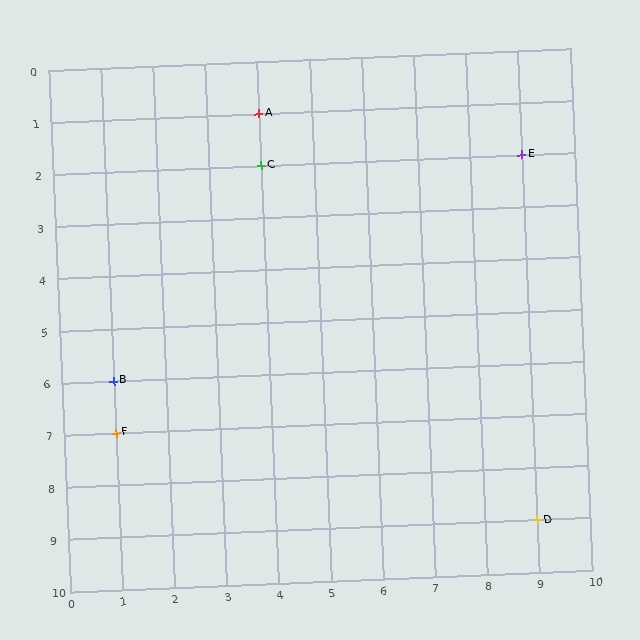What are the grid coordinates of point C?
Point C is at grid coordinates (4, 2).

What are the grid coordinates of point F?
Point F is at grid coordinates (1, 7).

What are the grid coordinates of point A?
Point A is at grid coordinates (4, 1).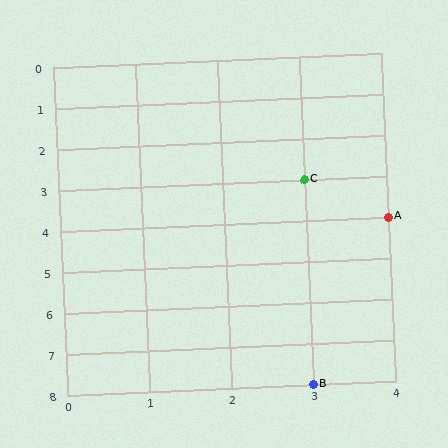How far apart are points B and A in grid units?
Points B and A are 1 column and 4 rows apart (about 4.1 grid units diagonally).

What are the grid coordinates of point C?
Point C is at grid coordinates (3, 3).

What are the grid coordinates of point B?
Point B is at grid coordinates (3, 8).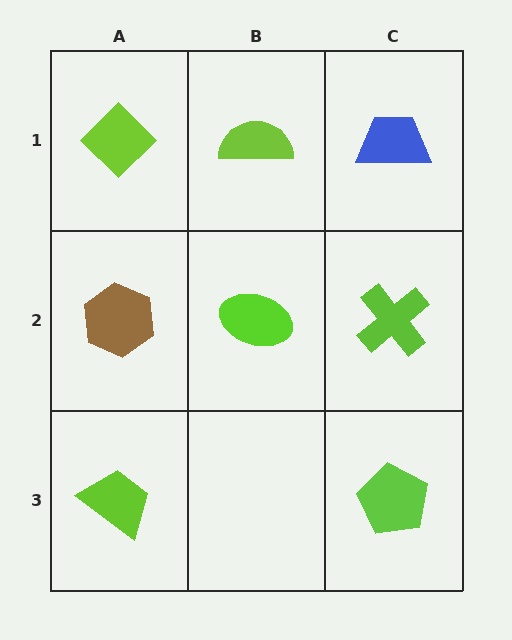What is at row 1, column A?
A lime diamond.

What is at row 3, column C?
A lime pentagon.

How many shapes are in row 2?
3 shapes.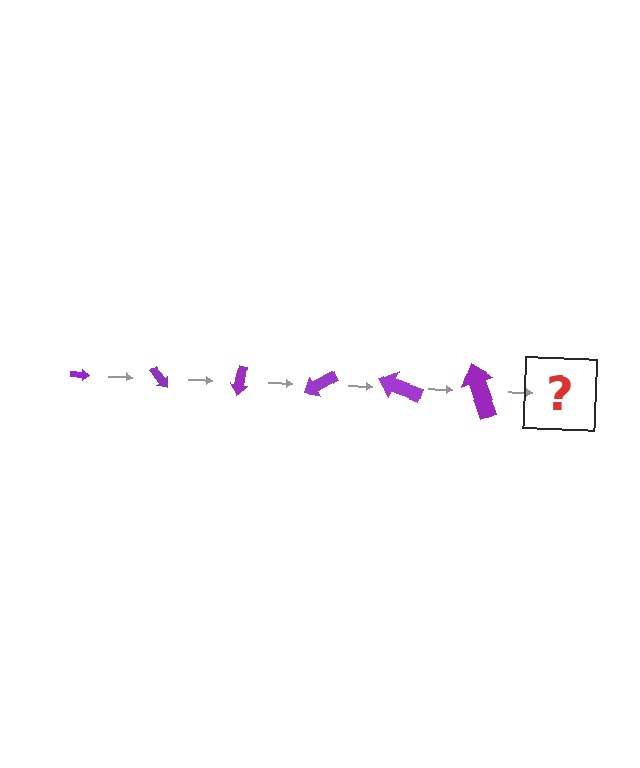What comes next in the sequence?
The next element should be an arrow, larger than the previous one and rotated 300 degrees from the start.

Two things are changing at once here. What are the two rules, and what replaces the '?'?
The two rules are that the arrow grows larger each step and it rotates 50 degrees each step. The '?' should be an arrow, larger than the previous one and rotated 300 degrees from the start.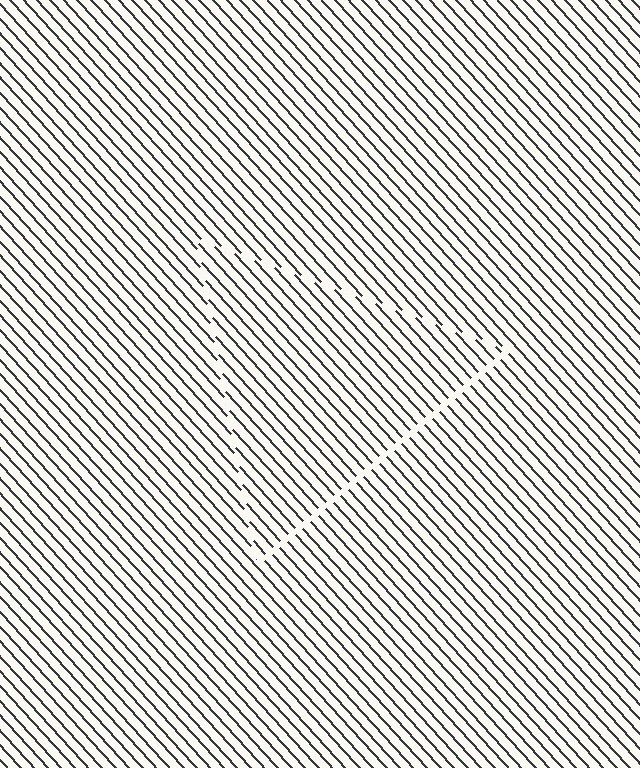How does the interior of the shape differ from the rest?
The interior of the shape contains the same grating, shifted by half a period — the contour is defined by the phase discontinuity where line-ends from the inner and outer gratings abut.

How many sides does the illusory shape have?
3 sides — the line-ends trace a triangle.